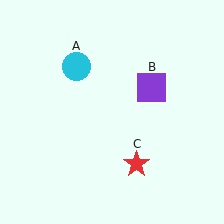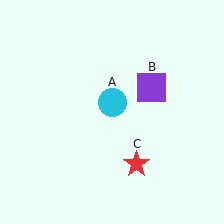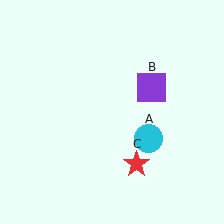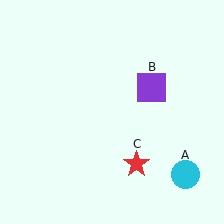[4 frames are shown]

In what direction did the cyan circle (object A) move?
The cyan circle (object A) moved down and to the right.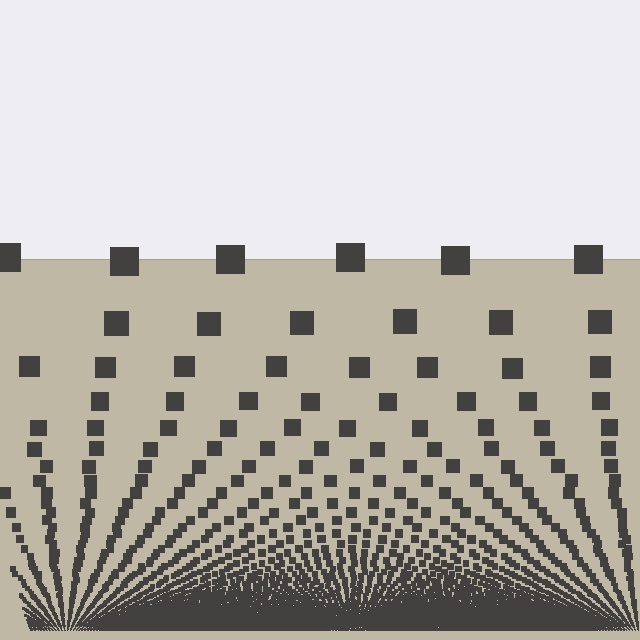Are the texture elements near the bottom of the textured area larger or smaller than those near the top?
Smaller. The gradient is inverted — elements near the bottom are smaller and denser.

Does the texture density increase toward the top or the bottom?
Density increases toward the bottom.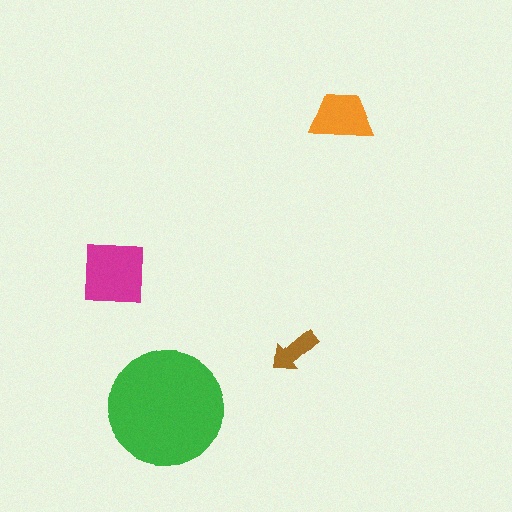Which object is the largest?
The green circle.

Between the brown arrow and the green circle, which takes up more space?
The green circle.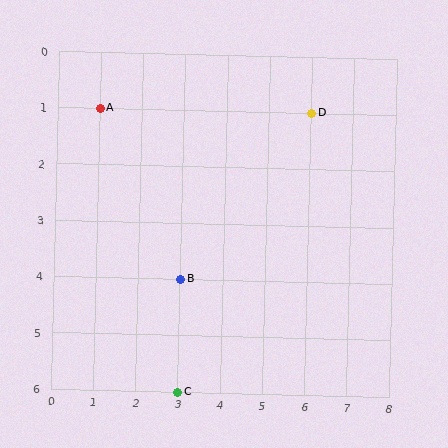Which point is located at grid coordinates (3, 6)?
Point C is at (3, 6).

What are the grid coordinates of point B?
Point B is at grid coordinates (3, 4).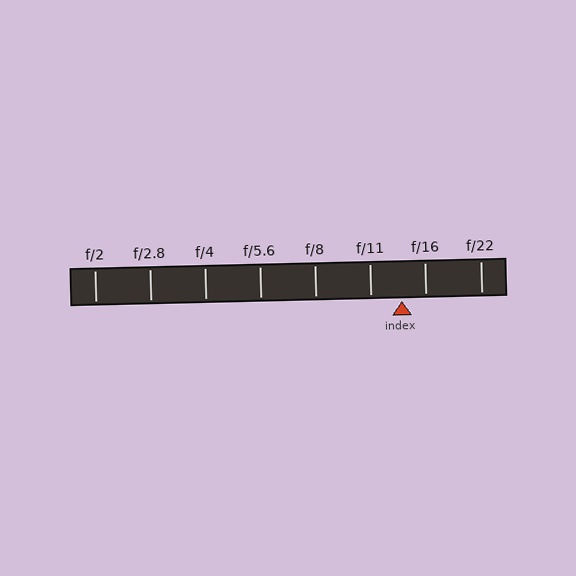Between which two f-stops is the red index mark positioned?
The index mark is between f/11 and f/16.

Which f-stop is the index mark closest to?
The index mark is closest to f/16.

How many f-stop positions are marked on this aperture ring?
There are 8 f-stop positions marked.